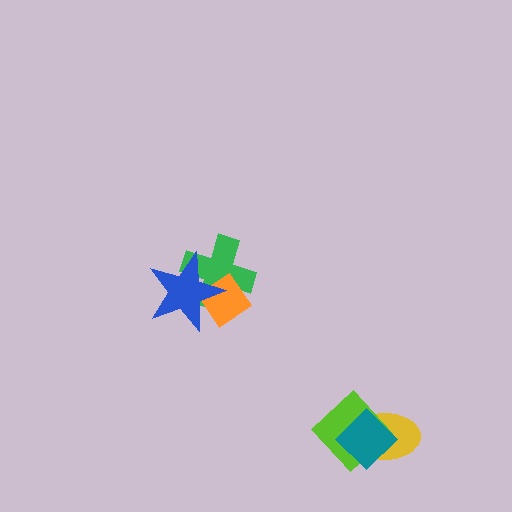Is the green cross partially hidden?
Yes, it is partially covered by another shape.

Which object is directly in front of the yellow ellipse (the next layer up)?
The lime diamond is directly in front of the yellow ellipse.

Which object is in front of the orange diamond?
The blue star is in front of the orange diamond.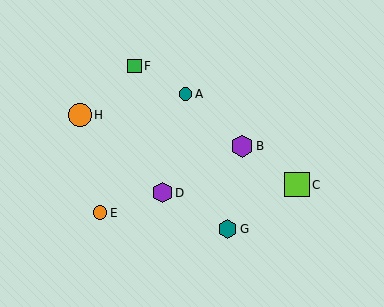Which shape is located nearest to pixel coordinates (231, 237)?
The teal hexagon (labeled G) at (227, 229) is nearest to that location.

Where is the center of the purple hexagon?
The center of the purple hexagon is at (242, 146).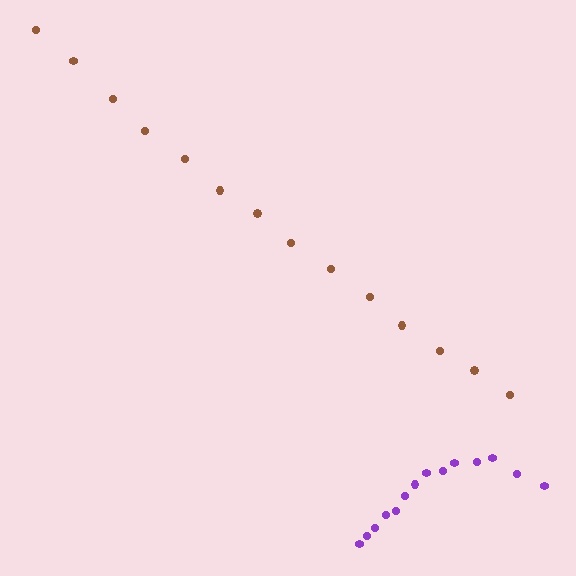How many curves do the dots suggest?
There are 2 distinct paths.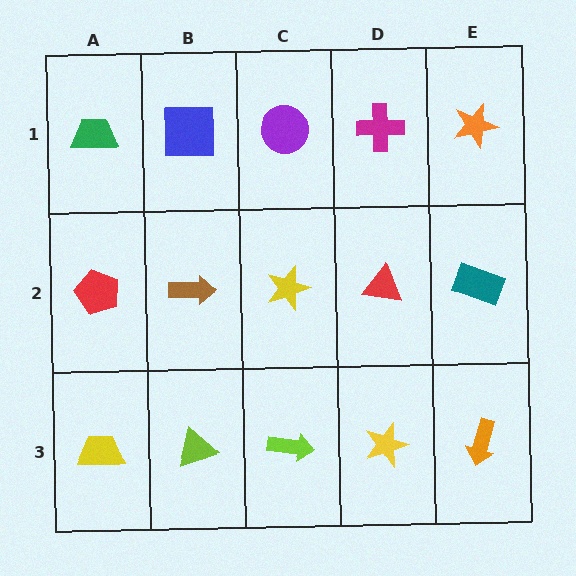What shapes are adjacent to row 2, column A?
A green trapezoid (row 1, column A), a yellow trapezoid (row 3, column A), a brown arrow (row 2, column B).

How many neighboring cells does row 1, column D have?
3.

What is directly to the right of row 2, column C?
A red triangle.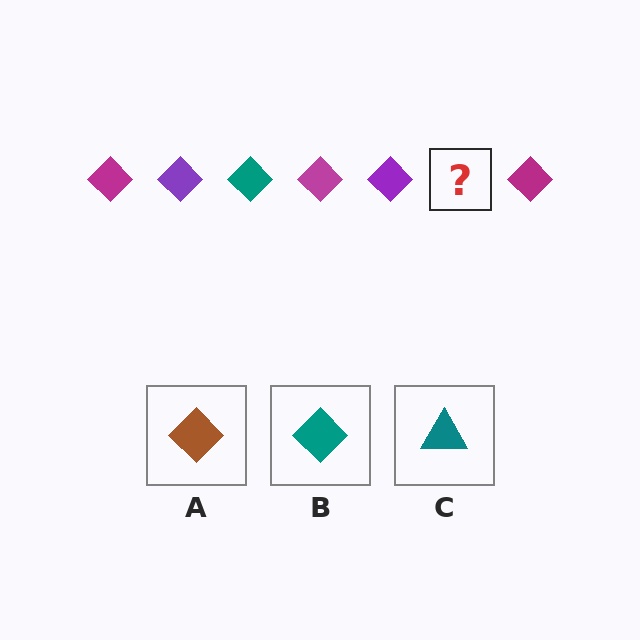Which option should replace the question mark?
Option B.